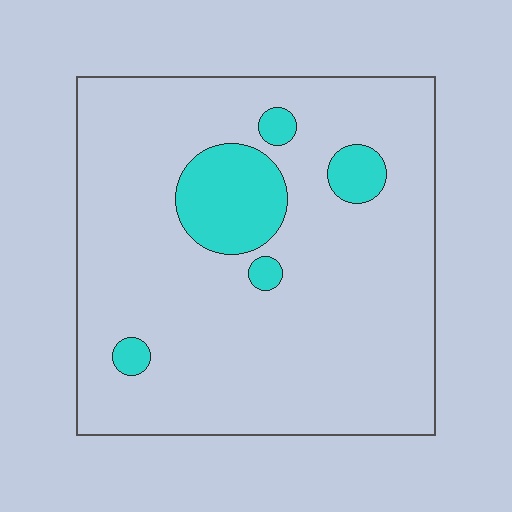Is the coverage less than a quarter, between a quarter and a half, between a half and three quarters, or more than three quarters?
Less than a quarter.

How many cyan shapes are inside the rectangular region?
5.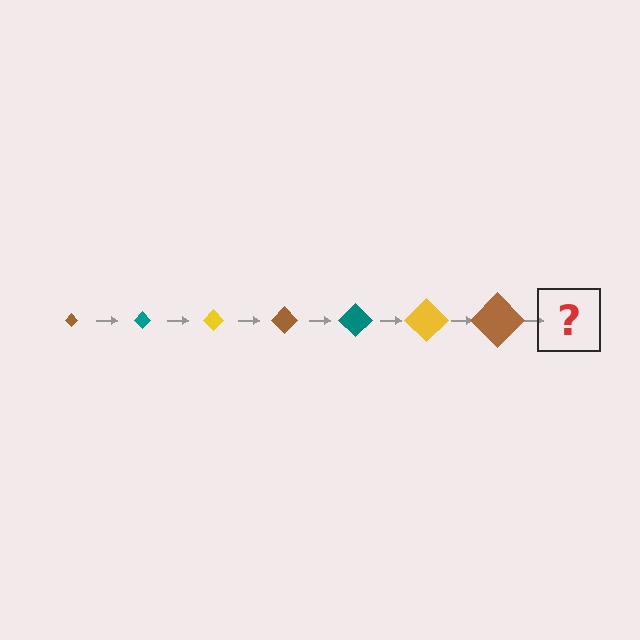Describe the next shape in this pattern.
It should be a teal diamond, larger than the previous one.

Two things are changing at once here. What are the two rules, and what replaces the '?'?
The two rules are that the diamond grows larger each step and the color cycles through brown, teal, and yellow. The '?' should be a teal diamond, larger than the previous one.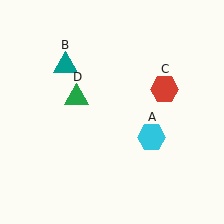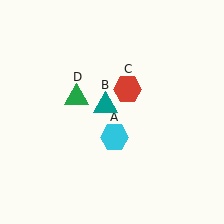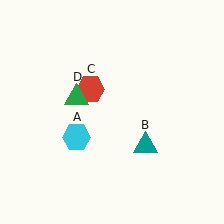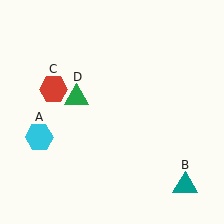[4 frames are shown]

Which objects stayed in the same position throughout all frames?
Green triangle (object D) remained stationary.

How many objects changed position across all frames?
3 objects changed position: cyan hexagon (object A), teal triangle (object B), red hexagon (object C).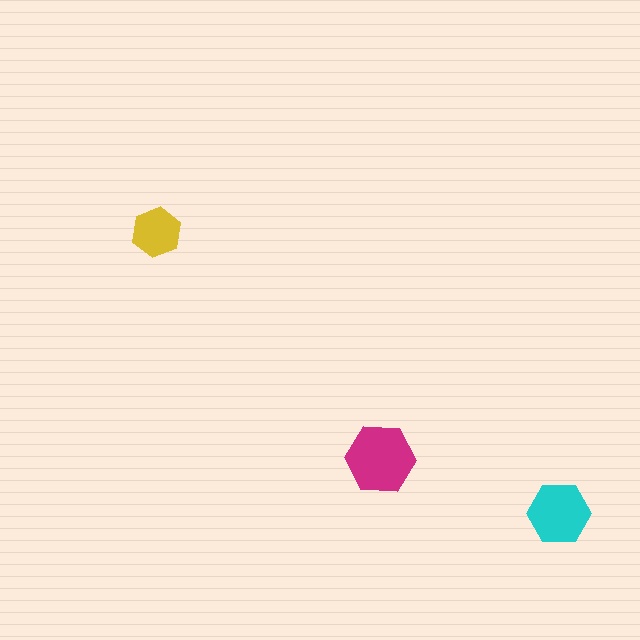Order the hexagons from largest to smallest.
the magenta one, the cyan one, the yellow one.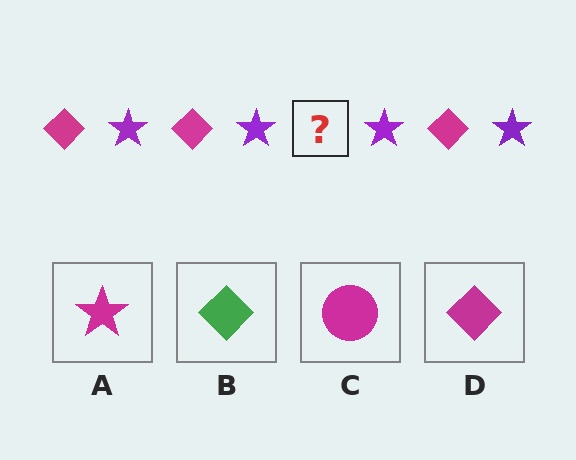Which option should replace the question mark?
Option D.